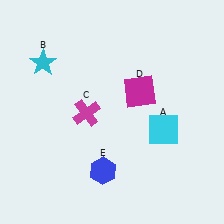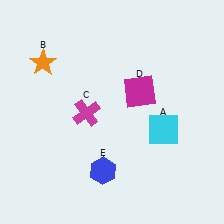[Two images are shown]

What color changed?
The star (B) changed from cyan in Image 1 to orange in Image 2.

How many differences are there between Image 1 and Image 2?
There is 1 difference between the two images.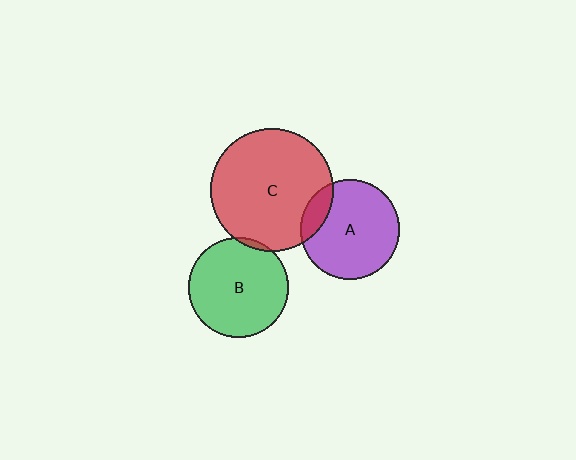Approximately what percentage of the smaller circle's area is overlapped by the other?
Approximately 5%.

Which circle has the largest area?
Circle C (red).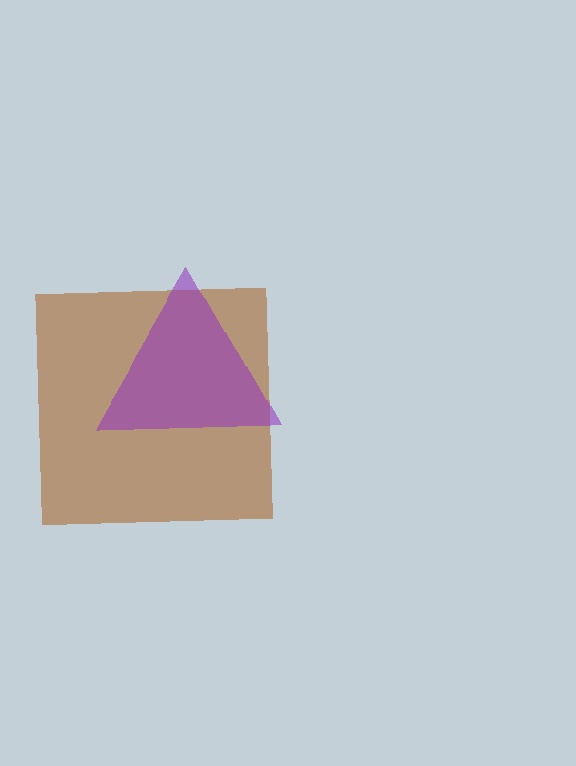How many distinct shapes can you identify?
There are 2 distinct shapes: a brown square, a purple triangle.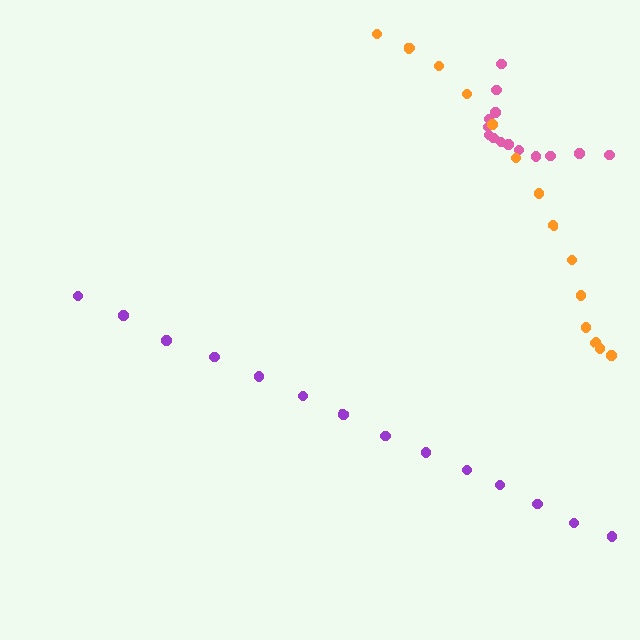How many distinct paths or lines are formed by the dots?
There are 3 distinct paths.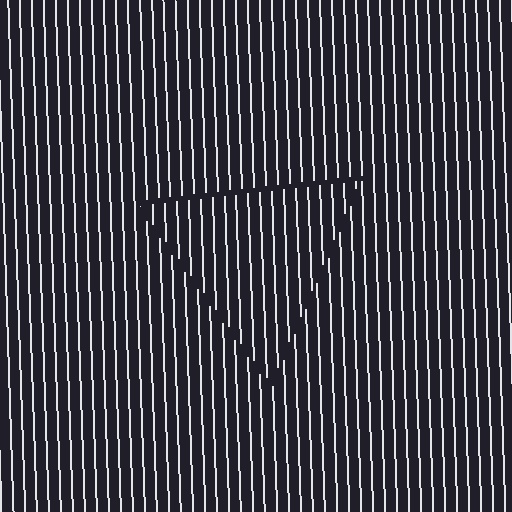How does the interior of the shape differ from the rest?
The interior of the shape contains the same grating, shifted by half a period — the contour is defined by the phase discontinuity where line-ends from the inner and outer gratings abut.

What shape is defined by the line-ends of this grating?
An illusory triangle. The interior of the shape contains the same grating, shifted by half a period — the contour is defined by the phase discontinuity where line-ends from the inner and outer gratings abut.